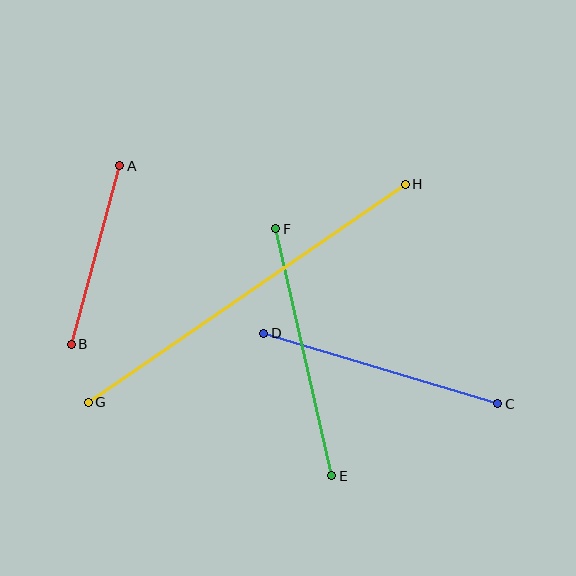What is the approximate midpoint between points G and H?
The midpoint is at approximately (247, 293) pixels.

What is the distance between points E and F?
The distance is approximately 254 pixels.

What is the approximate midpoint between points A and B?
The midpoint is at approximately (95, 255) pixels.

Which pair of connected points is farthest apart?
Points G and H are farthest apart.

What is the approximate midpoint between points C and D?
The midpoint is at approximately (381, 369) pixels.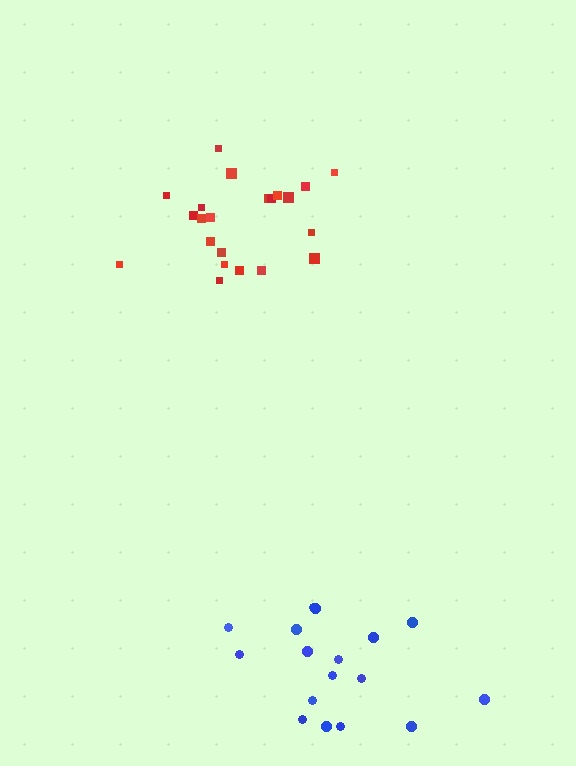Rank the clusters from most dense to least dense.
red, blue.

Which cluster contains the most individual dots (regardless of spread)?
Red (22).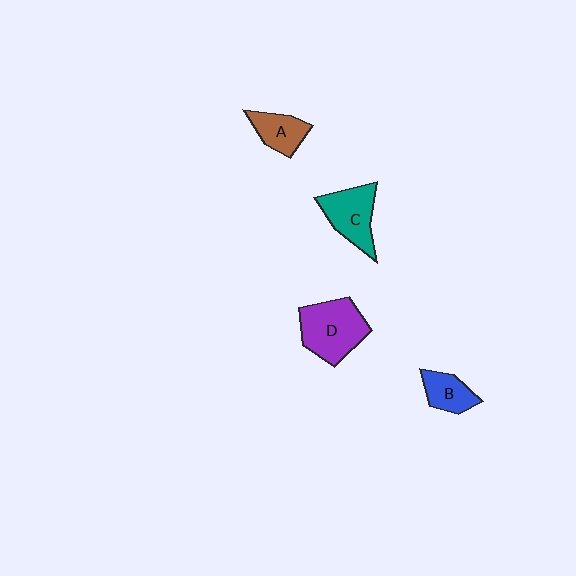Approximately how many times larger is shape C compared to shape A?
Approximately 1.4 times.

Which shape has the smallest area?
Shape B (blue).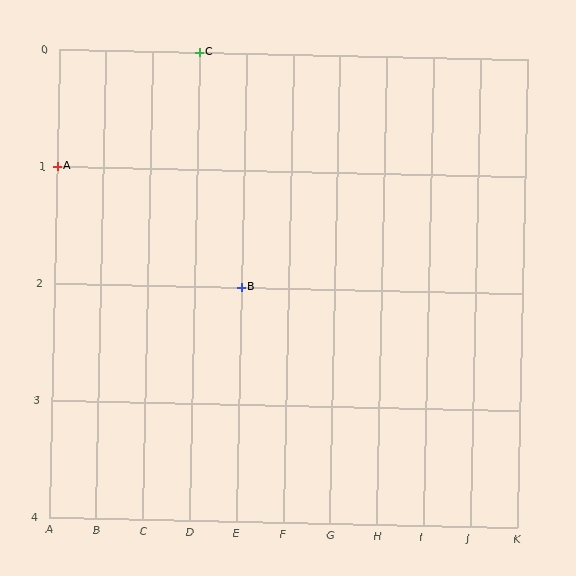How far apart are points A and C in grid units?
Points A and C are 3 columns and 1 row apart (about 3.2 grid units diagonally).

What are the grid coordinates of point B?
Point B is at grid coordinates (E, 2).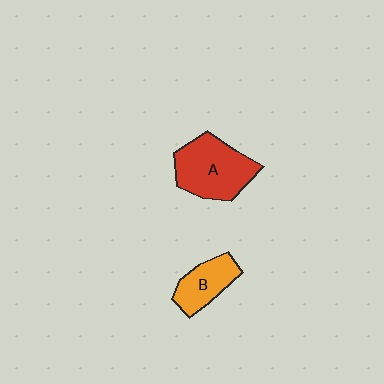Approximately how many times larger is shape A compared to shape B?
Approximately 1.7 times.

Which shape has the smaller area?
Shape B (orange).